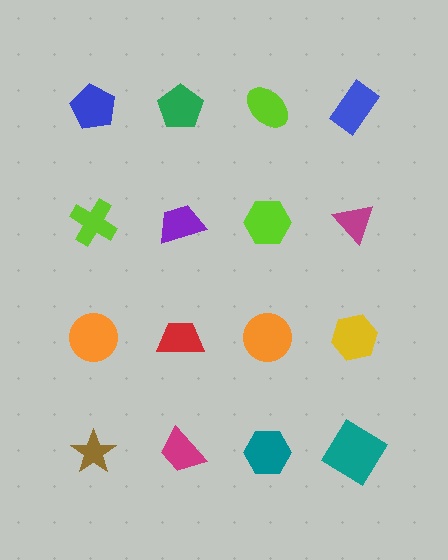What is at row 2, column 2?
A purple trapezoid.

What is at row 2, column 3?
A lime hexagon.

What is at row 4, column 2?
A magenta trapezoid.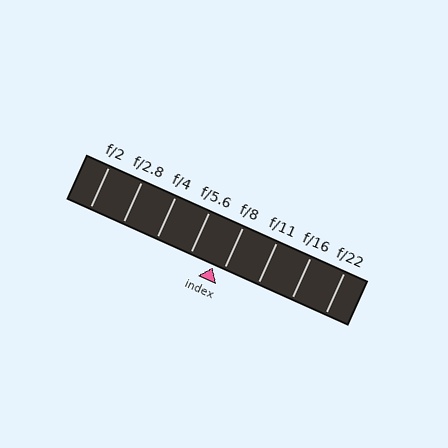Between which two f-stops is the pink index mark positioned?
The index mark is between f/5.6 and f/8.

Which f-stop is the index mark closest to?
The index mark is closest to f/8.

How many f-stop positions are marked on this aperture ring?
There are 8 f-stop positions marked.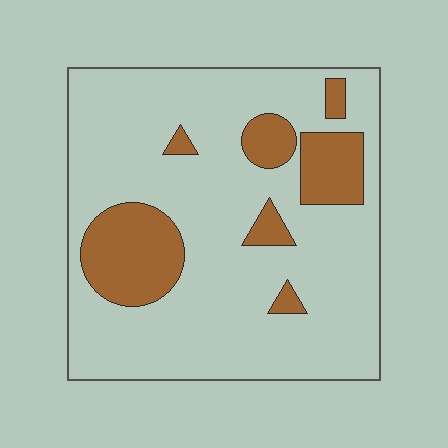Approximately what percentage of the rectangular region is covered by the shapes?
Approximately 20%.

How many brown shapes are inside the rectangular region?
7.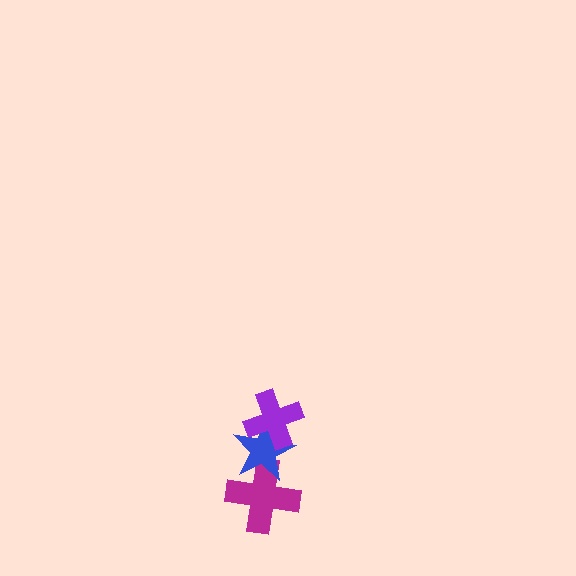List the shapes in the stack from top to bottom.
From top to bottom: the purple cross, the blue star, the magenta cross.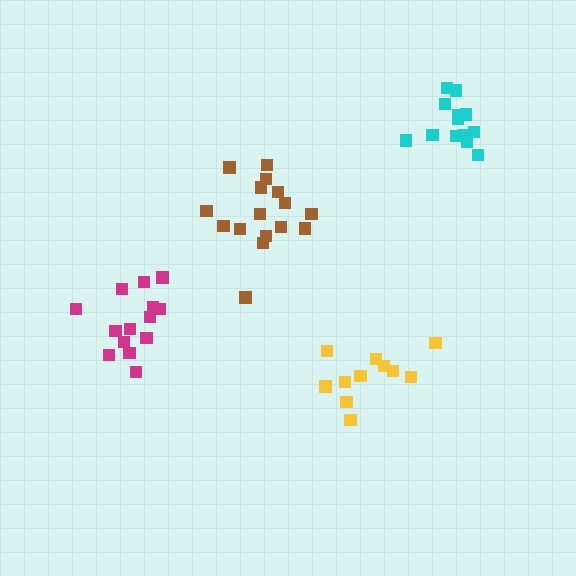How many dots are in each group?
Group 1: 14 dots, Group 2: 11 dots, Group 3: 16 dots, Group 4: 13 dots (54 total).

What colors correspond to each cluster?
The clusters are colored: magenta, yellow, brown, cyan.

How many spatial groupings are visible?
There are 4 spatial groupings.